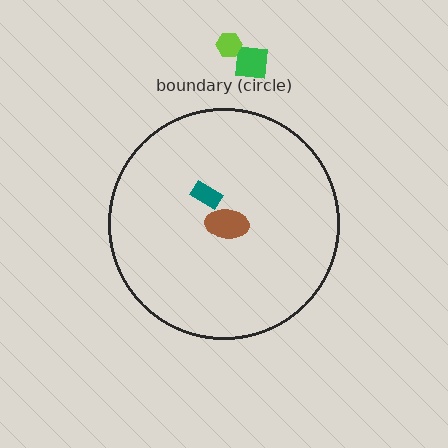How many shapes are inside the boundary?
2 inside, 2 outside.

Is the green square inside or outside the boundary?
Outside.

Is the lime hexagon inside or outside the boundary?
Outside.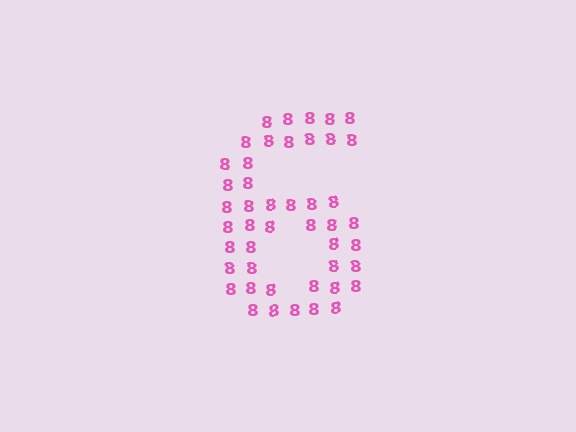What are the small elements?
The small elements are digit 8's.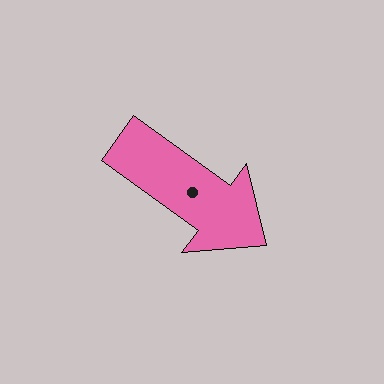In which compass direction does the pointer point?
Southeast.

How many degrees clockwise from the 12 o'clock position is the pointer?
Approximately 126 degrees.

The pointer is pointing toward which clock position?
Roughly 4 o'clock.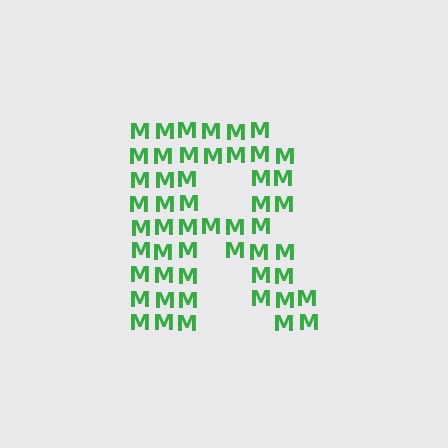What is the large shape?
The large shape is the letter R.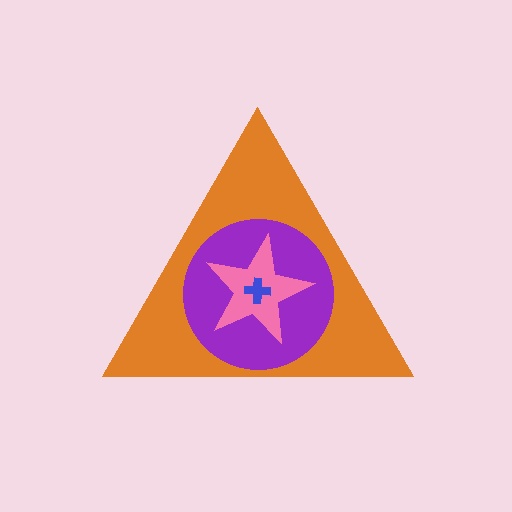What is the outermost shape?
The orange triangle.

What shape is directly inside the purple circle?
The pink star.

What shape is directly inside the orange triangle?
The purple circle.